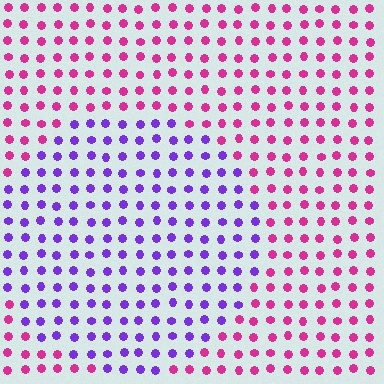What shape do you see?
I see a circle.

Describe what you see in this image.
The image is filled with small magenta elements in a uniform arrangement. A circle-shaped region is visible where the elements are tinted to a slightly different hue, forming a subtle color boundary.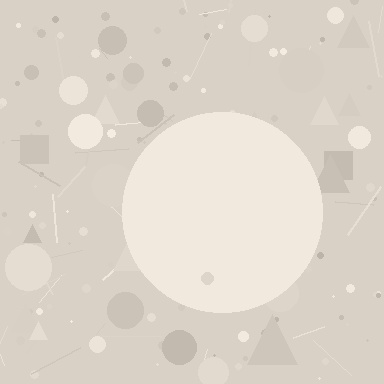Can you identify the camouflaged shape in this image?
The camouflaged shape is a circle.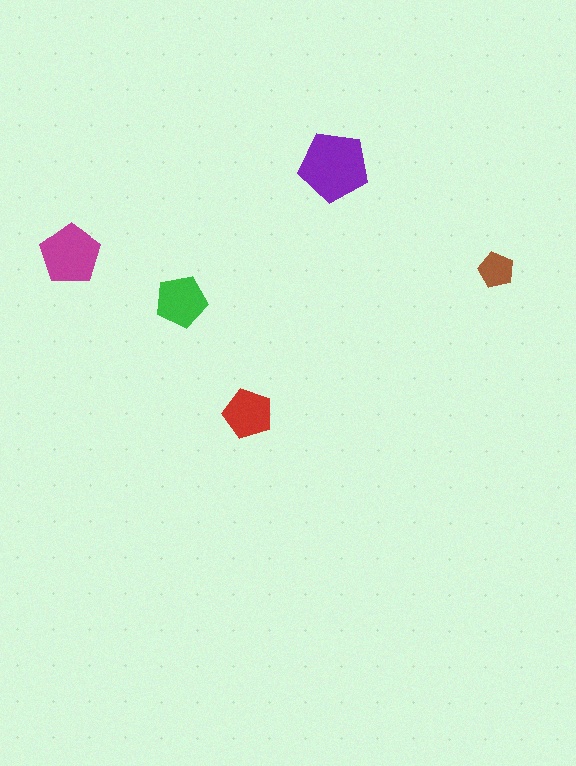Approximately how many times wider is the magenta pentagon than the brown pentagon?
About 1.5 times wider.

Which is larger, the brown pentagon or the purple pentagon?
The purple one.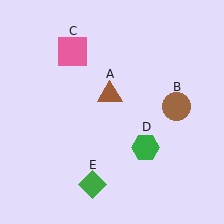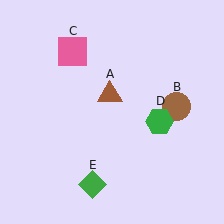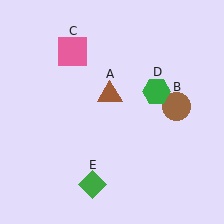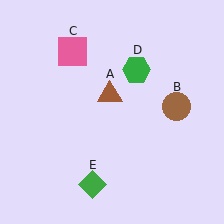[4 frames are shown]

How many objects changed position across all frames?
1 object changed position: green hexagon (object D).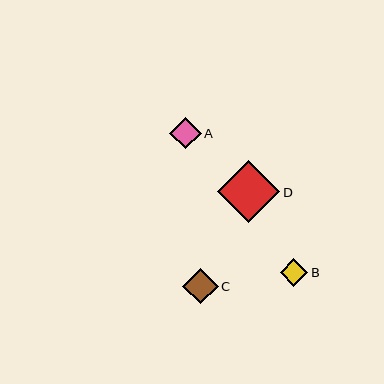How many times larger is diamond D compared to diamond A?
Diamond D is approximately 2.0 times the size of diamond A.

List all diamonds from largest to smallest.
From largest to smallest: D, C, A, B.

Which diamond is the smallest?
Diamond B is the smallest with a size of approximately 28 pixels.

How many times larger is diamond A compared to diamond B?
Diamond A is approximately 1.1 times the size of diamond B.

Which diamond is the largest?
Diamond D is the largest with a size of approximately 62 pixels.